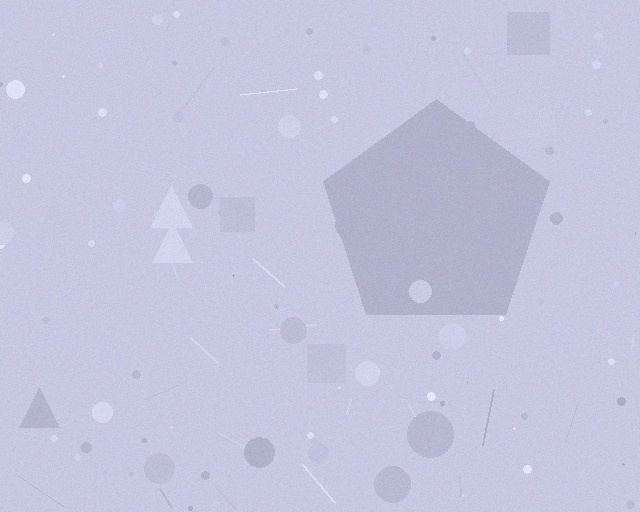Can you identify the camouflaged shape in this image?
The camouflaged shape is a pentagon.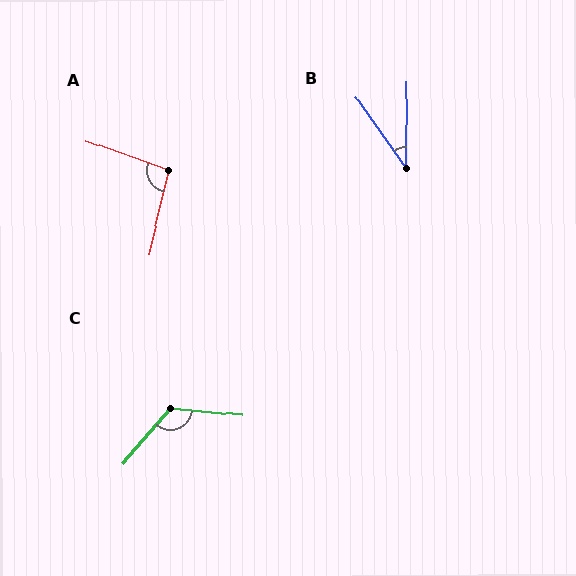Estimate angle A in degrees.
Approximately 96 degrees.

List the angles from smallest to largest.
B (36°), A (96°), C (124°).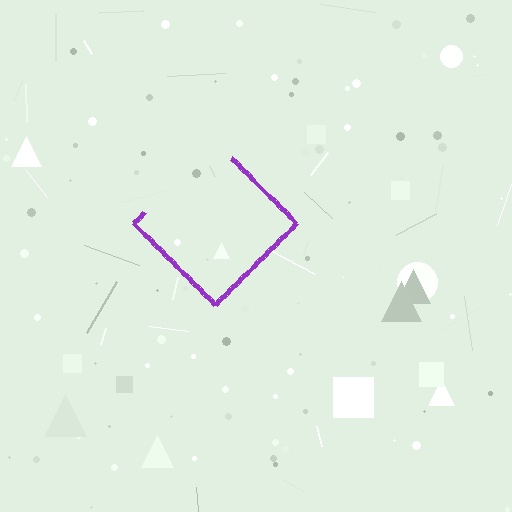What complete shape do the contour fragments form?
The contour fragments form a diamond.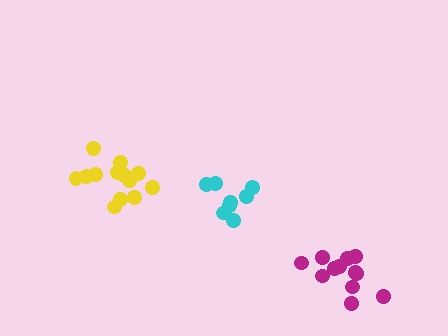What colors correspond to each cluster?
The clusters are colored: yellow, cyan, magenta.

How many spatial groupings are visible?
There are 3 spatial groupings.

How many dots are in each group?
Group 1: 13 dots, Group 2: 8 dots, Group 3: 12 dots (33 total).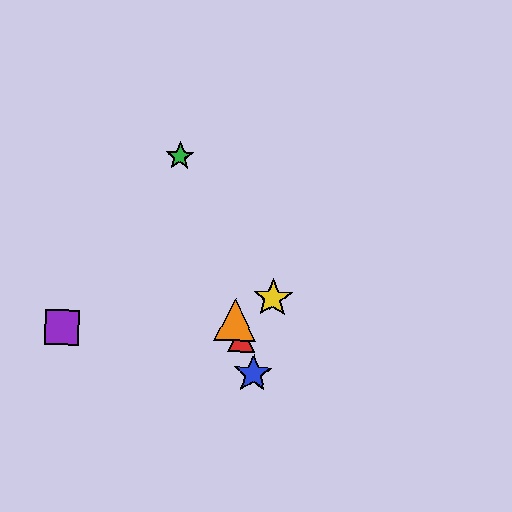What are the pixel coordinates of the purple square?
The purple square is at (62, 327).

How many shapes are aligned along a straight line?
4 shapes (the red triangle, the blue star, the green star, the orange triangle) are aligned along a straight line.